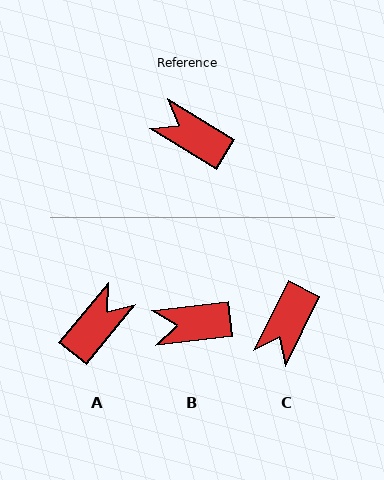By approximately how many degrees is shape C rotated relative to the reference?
Approximately 95 degrees counter-clockwise.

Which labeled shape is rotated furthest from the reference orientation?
A, about 98 degrees away.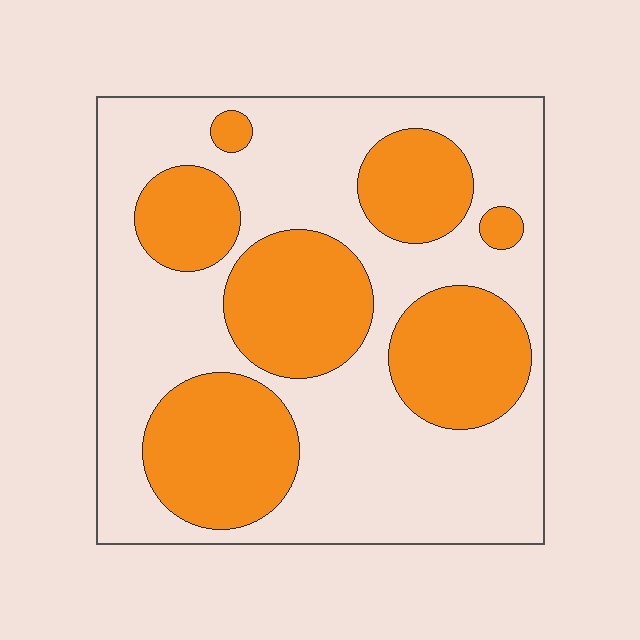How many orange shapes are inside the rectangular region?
7.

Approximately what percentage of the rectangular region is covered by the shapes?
Approximately 40%.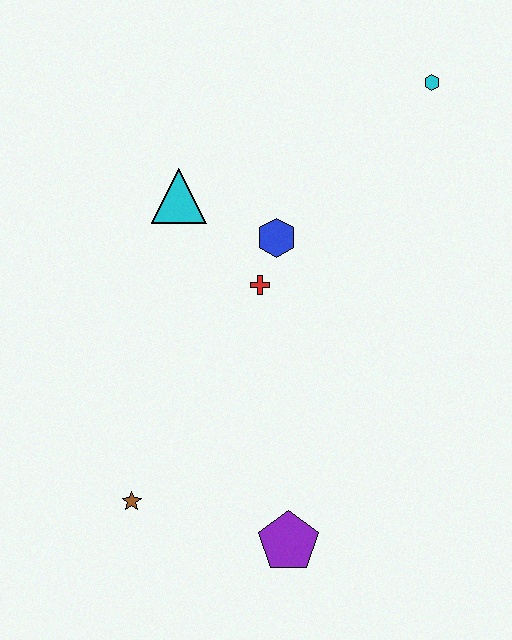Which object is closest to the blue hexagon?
The red cross is closest to the blue hexagon.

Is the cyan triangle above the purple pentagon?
Yes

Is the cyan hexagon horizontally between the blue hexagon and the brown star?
No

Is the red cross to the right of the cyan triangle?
Yes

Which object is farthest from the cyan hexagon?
The brown star is farthest from the cyan hexagon.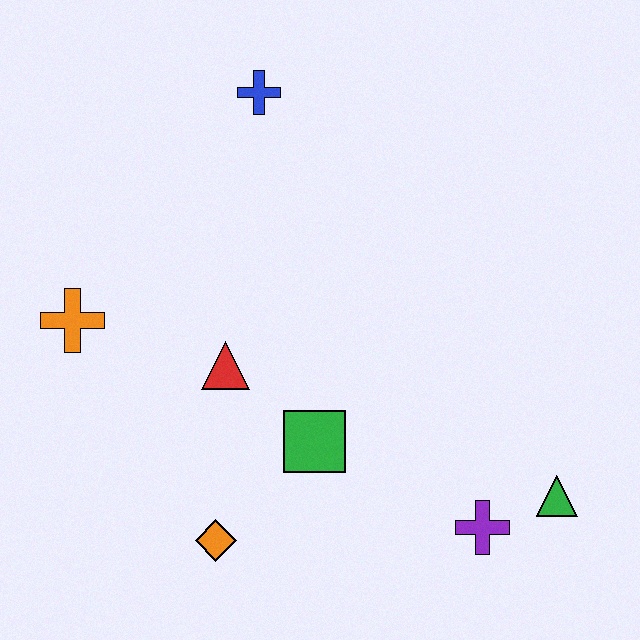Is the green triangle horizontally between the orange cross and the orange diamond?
No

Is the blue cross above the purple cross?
Yes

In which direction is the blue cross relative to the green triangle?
The blue cross is above the green triangle.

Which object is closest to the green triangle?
The purple cross is closest to the green triangle.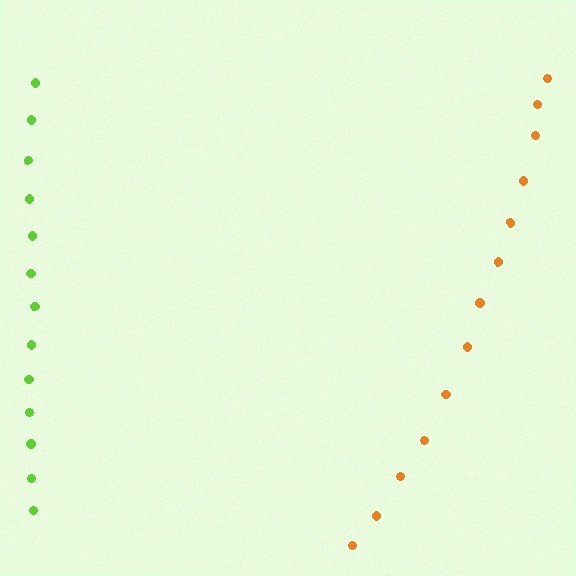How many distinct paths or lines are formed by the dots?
There are 2 distinct paths.